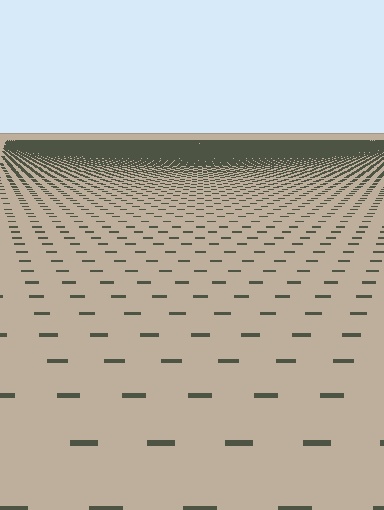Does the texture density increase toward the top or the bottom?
Density increases toward the top.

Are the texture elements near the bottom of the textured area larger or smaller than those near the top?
Larger. Near the bottom, elements are closer to the viewer and appear at a bigger on-screen size.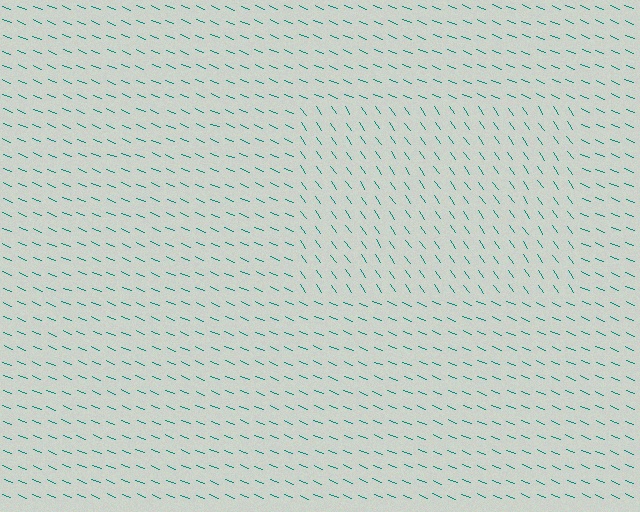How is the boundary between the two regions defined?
The boundary is defined purely by a change in line orientation (approximately 33 degrees difference). All lines are the same color and thickness.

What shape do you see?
I see a rectangle.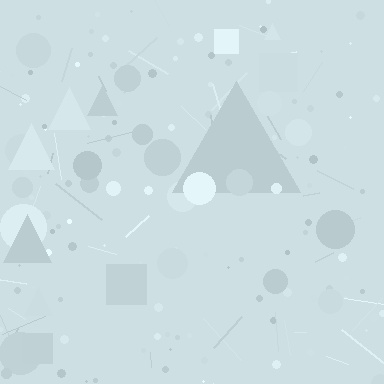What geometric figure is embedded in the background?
A triangle is embedded in the background.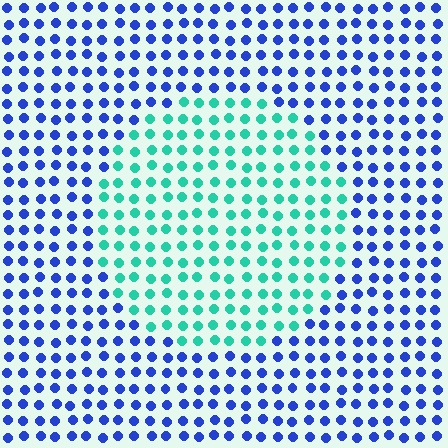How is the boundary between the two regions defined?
The boundary is defined purely by a slight shift in hue (about 64 degrees). Spacing, size, and orientation are identical on both sides.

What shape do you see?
I see a circle.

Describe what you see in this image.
The image is filled with small blue elements in a uniform arrangement. A circle-shaped region is visible where the elements are tinted to a slightly different hue, forming a subtle color boundary.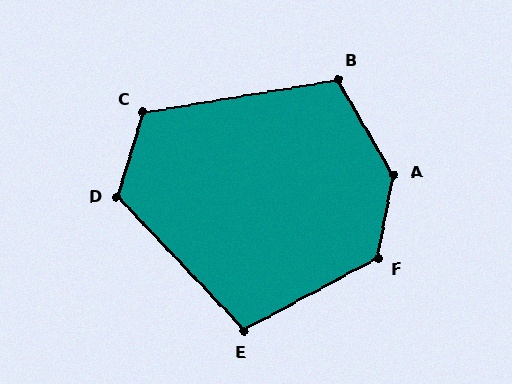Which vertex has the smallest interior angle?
E, at approximately 105 degrees.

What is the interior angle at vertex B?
Approximately 111 degrees (obtuse).